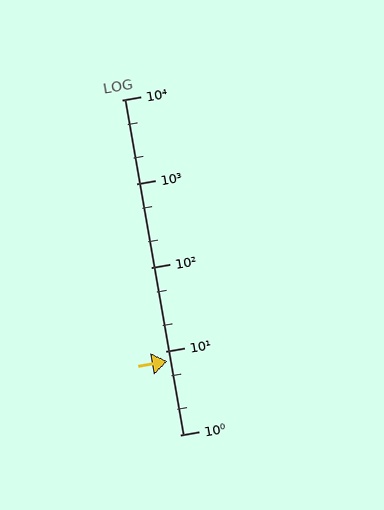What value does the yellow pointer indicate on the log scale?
The pointer indicates approximately 7.6.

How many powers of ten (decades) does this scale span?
The scale spans 4 decades, from 1 to 10000.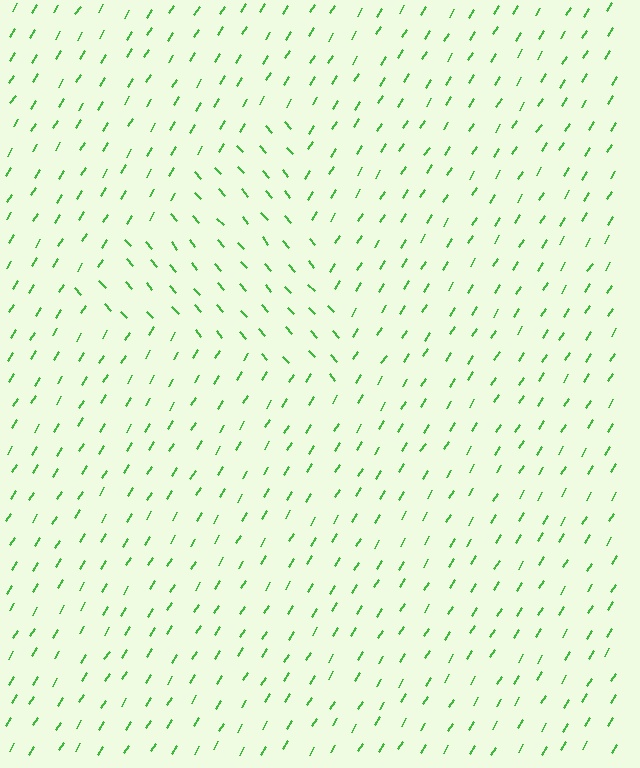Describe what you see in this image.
The image is filled with small green line segments. A triangle region in the image has lines oriented differently from the surrounding lines, creating a visible texture boundary.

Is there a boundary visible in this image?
Yes, there is a texture boundary formed by a change in line orientation.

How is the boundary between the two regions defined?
The boundary is defined purely by a change in line orientation (approximately 72 degrees difference). All lines are the same color and thickness.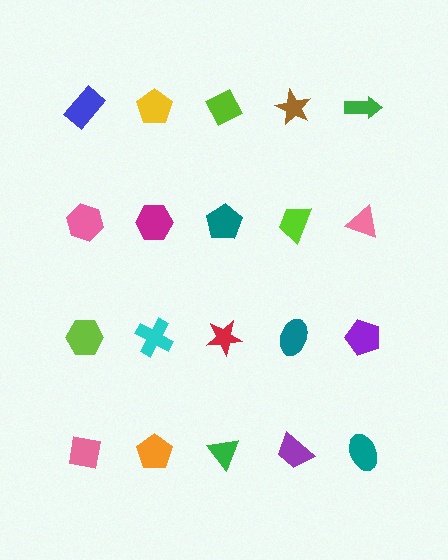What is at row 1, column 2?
A yellow pentagon.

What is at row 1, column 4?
A brown star.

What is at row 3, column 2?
A cyan cross.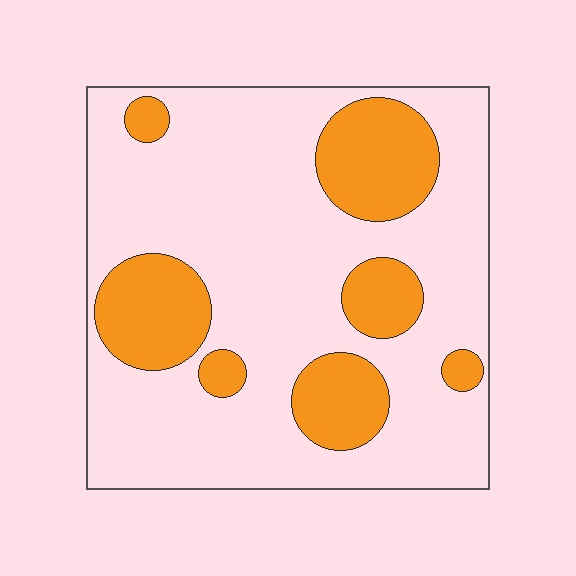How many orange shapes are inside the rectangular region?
7.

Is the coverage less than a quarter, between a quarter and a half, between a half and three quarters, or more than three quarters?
Between a quarter and a half.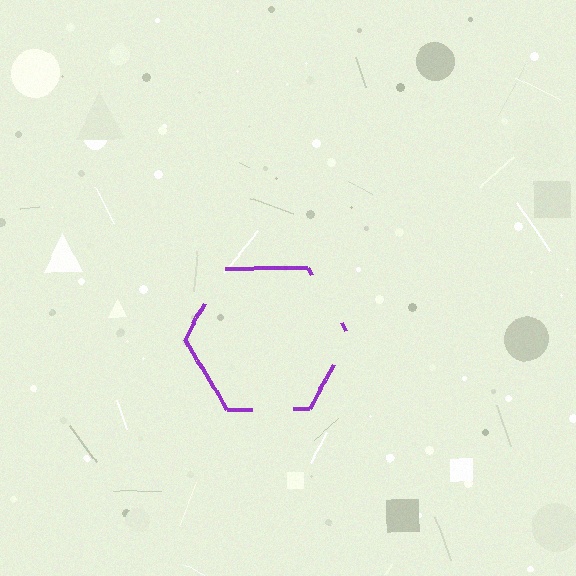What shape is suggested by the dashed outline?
The dashed outline suggests a hexagon.